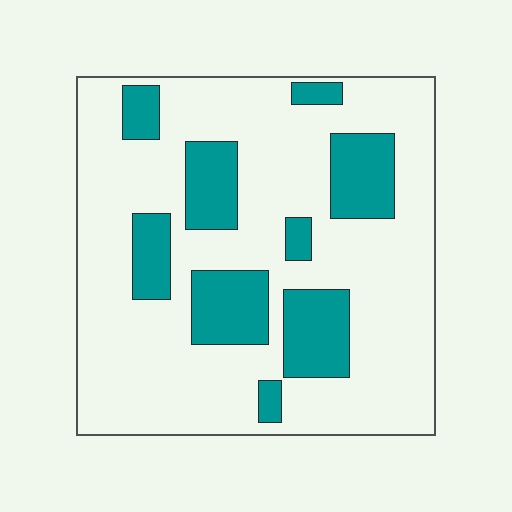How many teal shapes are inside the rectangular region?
9.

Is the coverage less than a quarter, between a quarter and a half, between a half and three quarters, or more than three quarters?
Less than a quarter.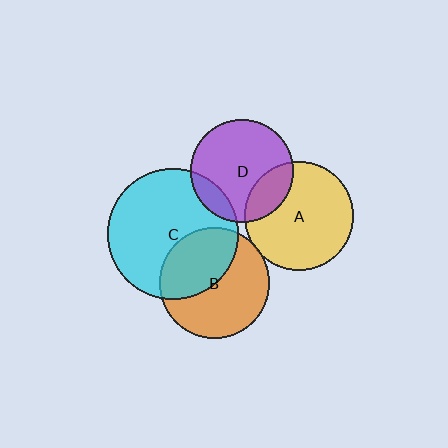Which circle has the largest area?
Circle C (cyan).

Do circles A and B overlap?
Yes.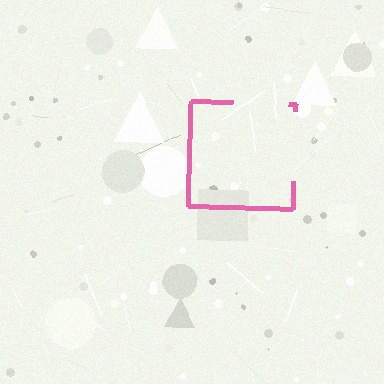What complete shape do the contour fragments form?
The contour fragments form a square.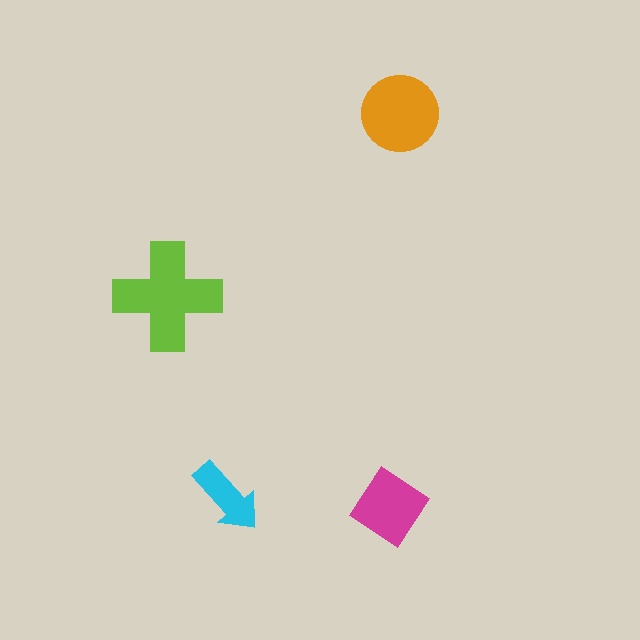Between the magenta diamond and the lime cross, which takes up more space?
The lime cross.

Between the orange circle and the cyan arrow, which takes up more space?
The orange circle.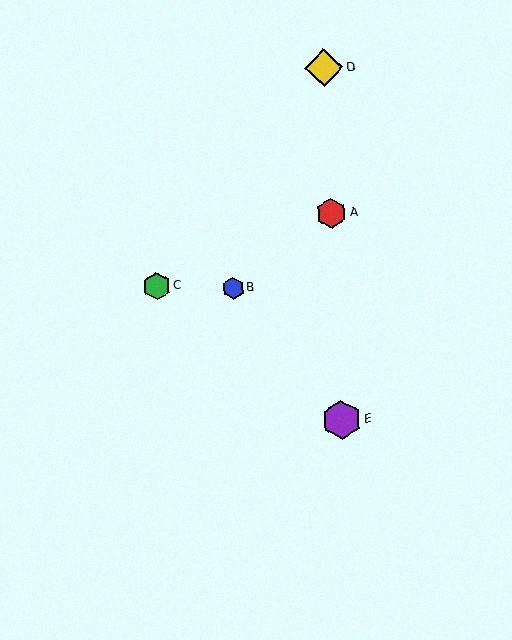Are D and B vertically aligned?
No, D is at x≈324 and B is at x≈233.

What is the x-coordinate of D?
Object D is at x≈324.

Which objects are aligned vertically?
Objects A, D, E are aligned vertically.